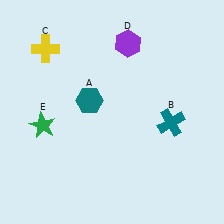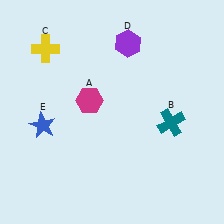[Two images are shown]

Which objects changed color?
A changed from teal to magenta. E changed from green to blue.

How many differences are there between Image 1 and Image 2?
There are 2 differences between the two images.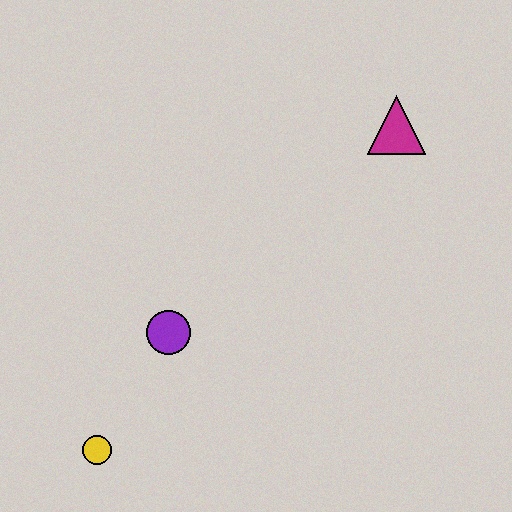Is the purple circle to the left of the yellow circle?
No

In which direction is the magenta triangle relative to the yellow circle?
The magenta triangle is above the yellow circle.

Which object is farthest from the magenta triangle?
The yellow circle is farthest from the magenta triangle.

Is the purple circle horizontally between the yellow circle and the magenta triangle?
Yes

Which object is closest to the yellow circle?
The purple circle is closest to the yellow circle.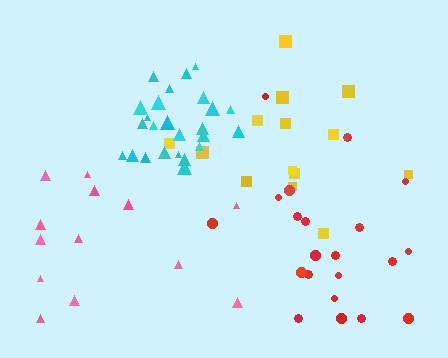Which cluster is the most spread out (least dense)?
Pink.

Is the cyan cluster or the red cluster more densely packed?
Cyan.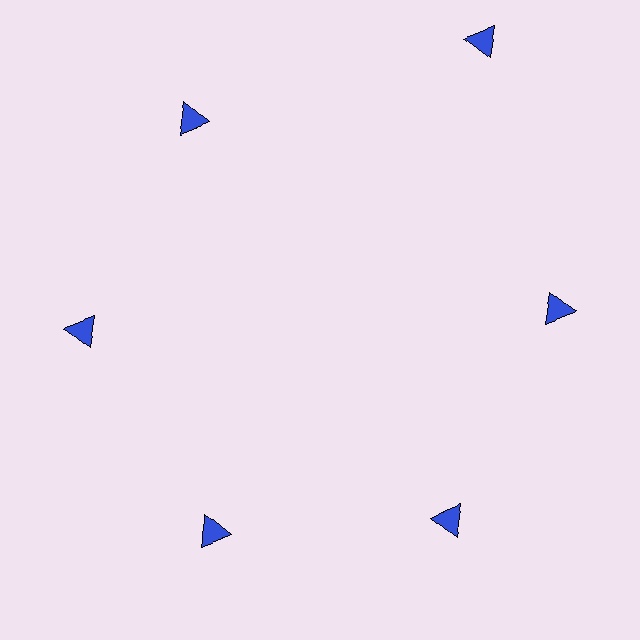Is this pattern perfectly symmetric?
No. The 6 blue triangles are arranged in a ring, but one element near the 1 o'clock position is pushed outward from the center, breaking the 6-fold rotational symmetry.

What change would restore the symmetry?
The symmetry would be restored by moving it inward, back onto the ring so that all 6 triangles sit at equal angles and equal distance from the center.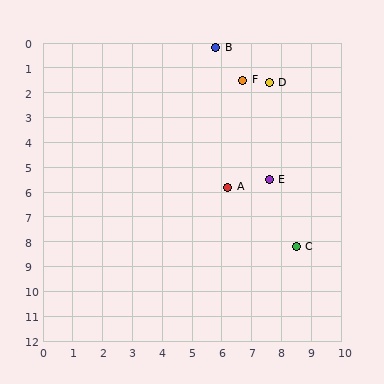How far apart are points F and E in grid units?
Points F and E are about 4.1 grid units apart.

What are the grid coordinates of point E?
Point E is at approximately (7.6, 5.5).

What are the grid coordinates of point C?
Point C is at approximately (8.5, 8.2).